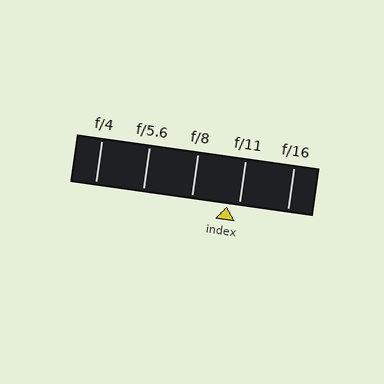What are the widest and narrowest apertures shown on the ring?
The widest aperture shown is f/4 and the narrowest is f/16.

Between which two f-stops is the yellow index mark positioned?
The index mark is between f/8 and f/11.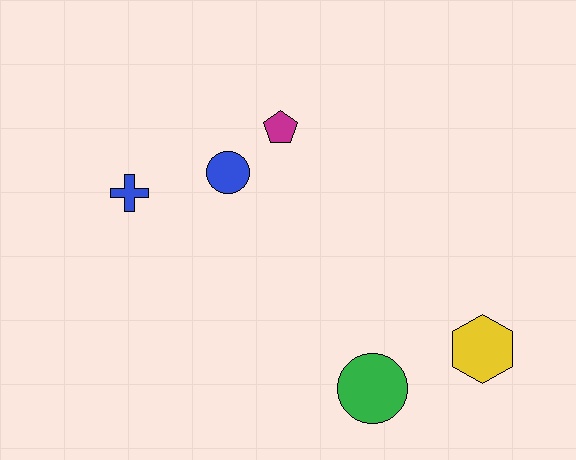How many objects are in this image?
There are 5 objects.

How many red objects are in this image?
There are no red objects.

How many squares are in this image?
There are no squares.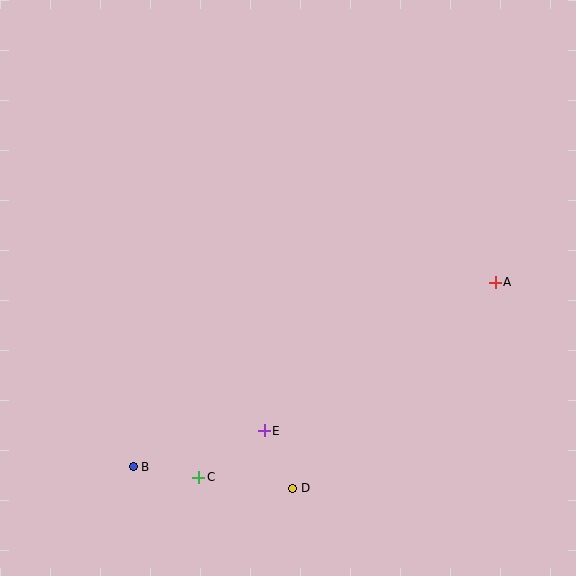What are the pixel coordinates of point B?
Point B is at (133, 467).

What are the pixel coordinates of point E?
Point E is at (264, 431).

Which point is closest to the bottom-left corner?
Point B is closest to the bottom-left corner.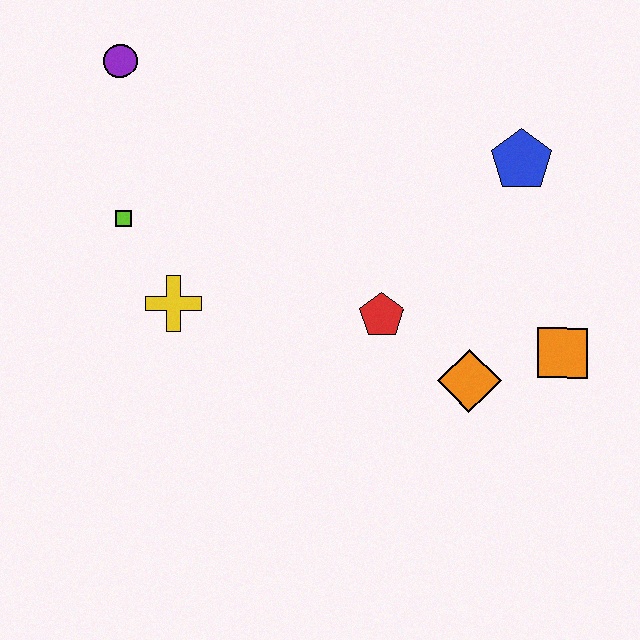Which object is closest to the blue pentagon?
The orange square is closest to the blue pentagon.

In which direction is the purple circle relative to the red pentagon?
The purple circle is to the left of the red pentagon.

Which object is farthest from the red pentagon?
The purple circle is farthest from the red pentagon.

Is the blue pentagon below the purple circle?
Yes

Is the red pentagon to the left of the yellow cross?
No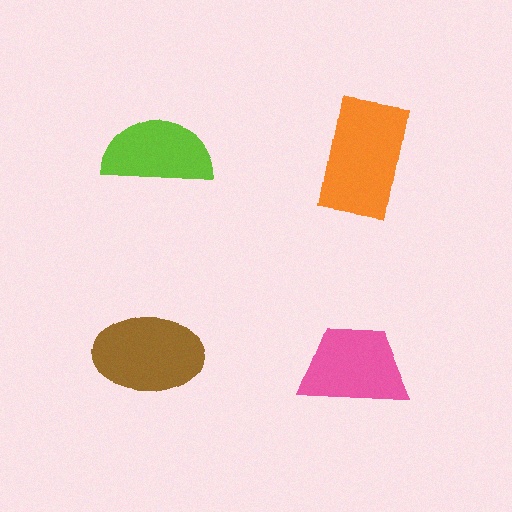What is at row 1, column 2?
An orange rectangle.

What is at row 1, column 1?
A lime semicircle.